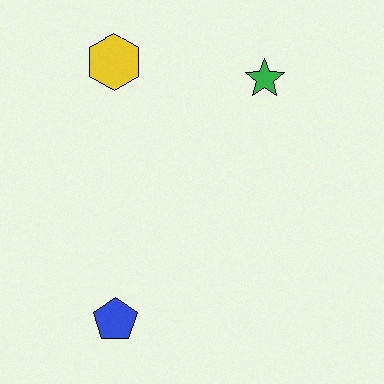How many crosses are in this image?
There are no crosses.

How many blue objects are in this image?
There is 1 blue object.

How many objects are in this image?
There are 3 objects.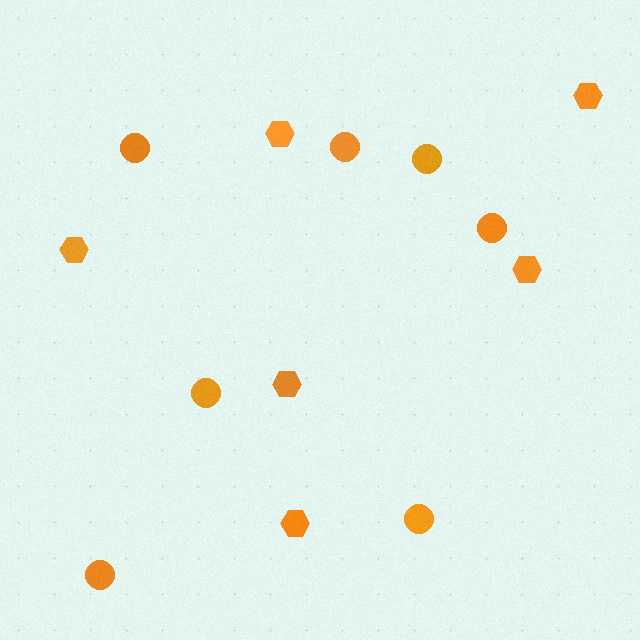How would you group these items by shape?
There are 2 groups: one group of circles (7) and one group of hexagons (6).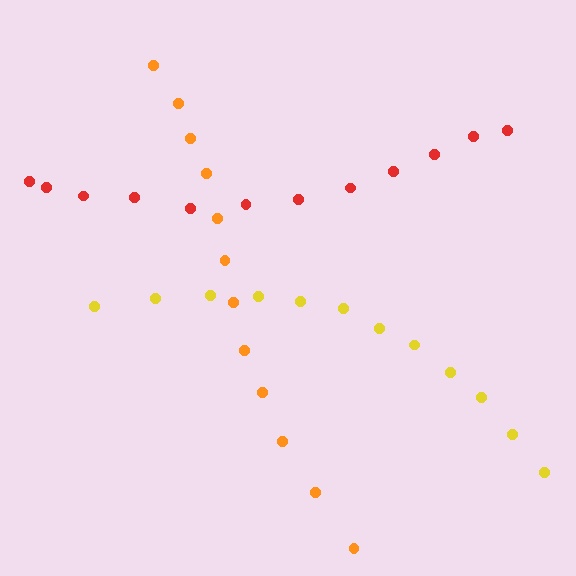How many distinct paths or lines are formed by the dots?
There are 3 distinct paths.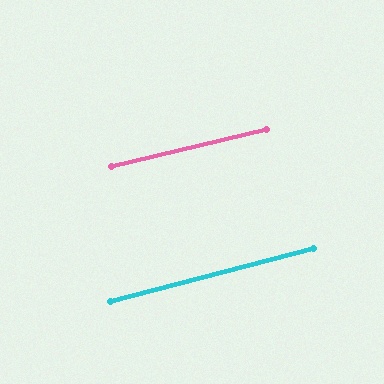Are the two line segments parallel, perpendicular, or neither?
Parallel — their directions differ by only 1.1°.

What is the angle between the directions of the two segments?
Approximately 1 degree.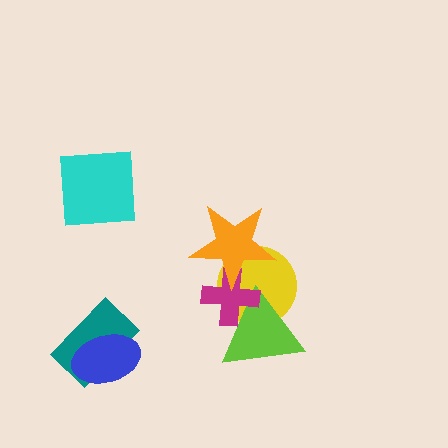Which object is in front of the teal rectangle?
The blue ellipse is in front of the teal rectangle.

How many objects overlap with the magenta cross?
3 objects overlap with the magenta cross.